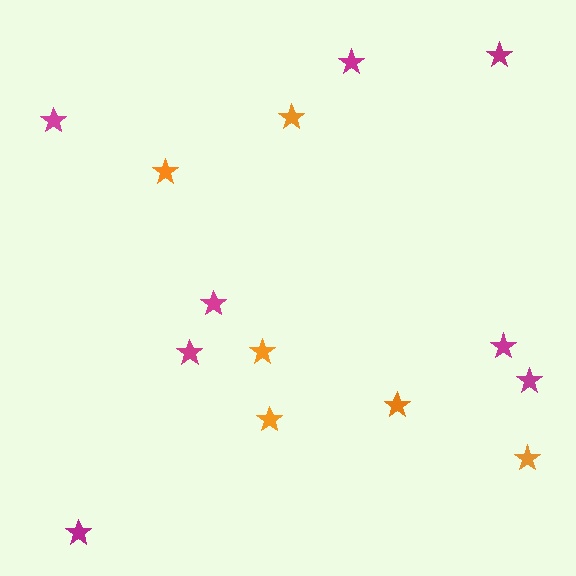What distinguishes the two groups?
There are 2 groups: one group of orange stars (6) and one group of magenta stars (8).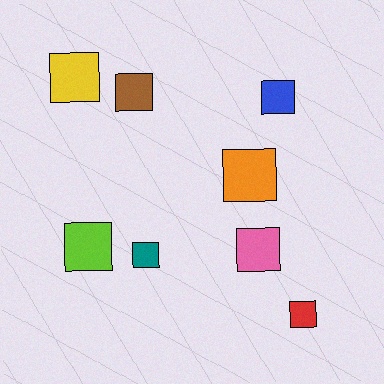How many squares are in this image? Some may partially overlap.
There are 8 squares.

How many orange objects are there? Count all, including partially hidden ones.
There is 1 orange object.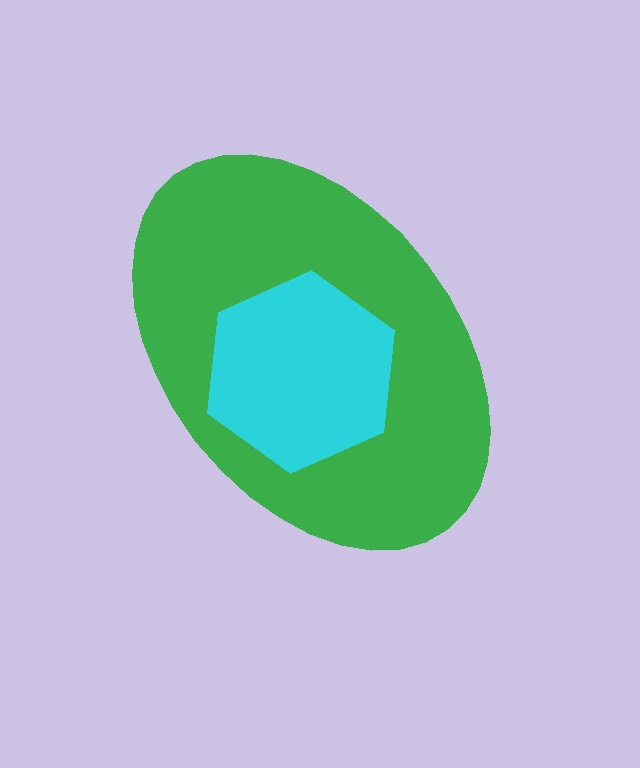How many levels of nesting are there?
2.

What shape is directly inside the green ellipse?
The cyan hexagon.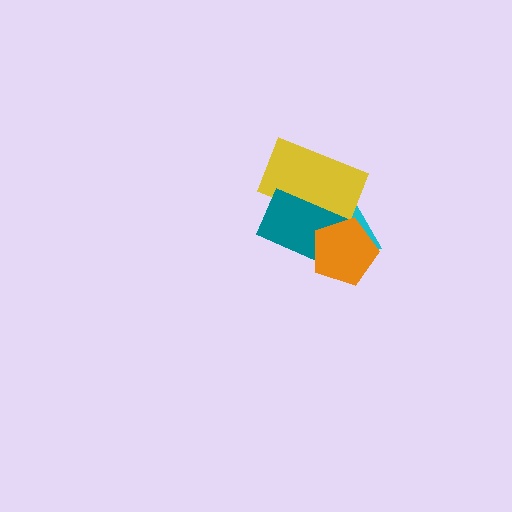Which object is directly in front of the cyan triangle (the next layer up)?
The yellow rectangle is directly in front of the cyan triangle.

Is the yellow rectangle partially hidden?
Yes, it is partially covered by another shape.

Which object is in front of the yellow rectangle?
The teal rectangle is in front of the yellow rectangle.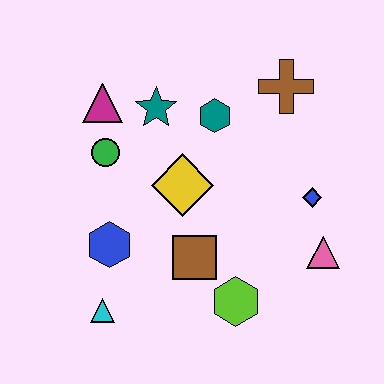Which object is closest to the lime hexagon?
The brown square is closest to the lime hexagon.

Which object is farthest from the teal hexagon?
The cyan triangle is farthest from the teal hexagon.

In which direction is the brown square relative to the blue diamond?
The brown square is to the left of the blue diamond.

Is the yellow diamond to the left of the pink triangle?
Yes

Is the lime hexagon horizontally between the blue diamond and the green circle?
Yes